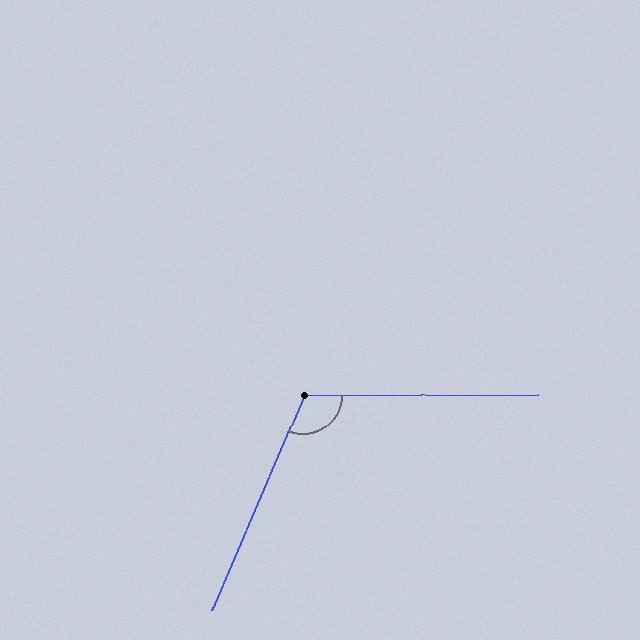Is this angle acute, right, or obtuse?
It is obtuse.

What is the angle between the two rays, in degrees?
Approximately 114 degrees.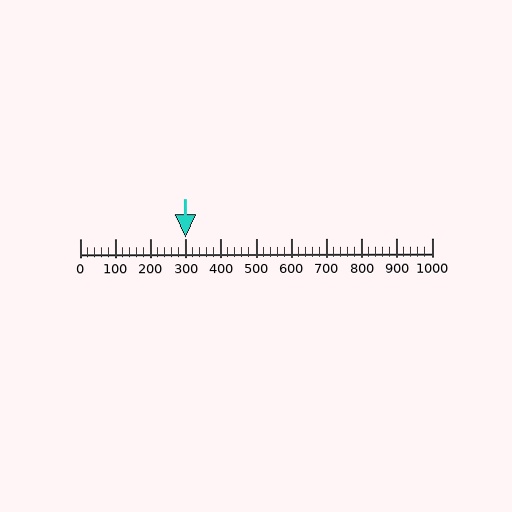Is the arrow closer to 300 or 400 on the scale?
The arrow is closer to 300.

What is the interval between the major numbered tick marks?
The major tick marks are spaced 100 units apart.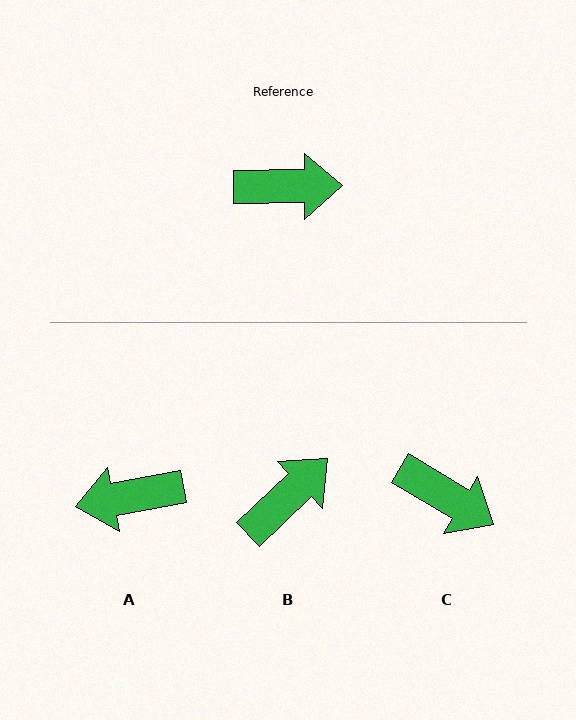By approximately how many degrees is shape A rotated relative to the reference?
Approximately 170 degrees clockwise.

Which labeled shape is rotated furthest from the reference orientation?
A, about 170 degrees away.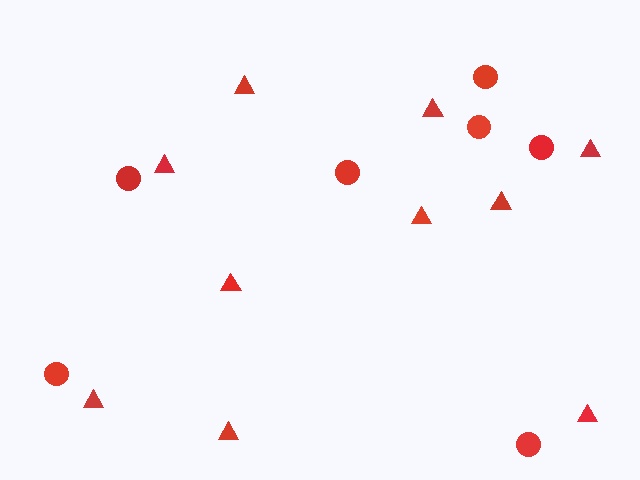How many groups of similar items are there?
There are 2 groups: one group of circles (7) and one group of triangles (10).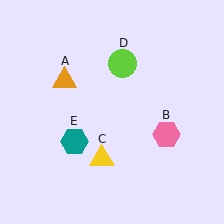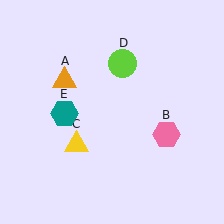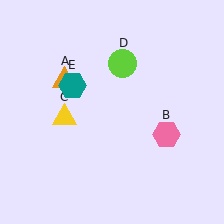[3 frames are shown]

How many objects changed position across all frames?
2 objects changed position: yellow triangle (object C), teal hexagon (object E).